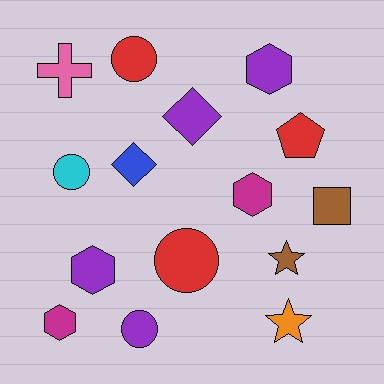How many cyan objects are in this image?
There is 1 cyan object.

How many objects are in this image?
There are 15 objects.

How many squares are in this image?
There is 1 square.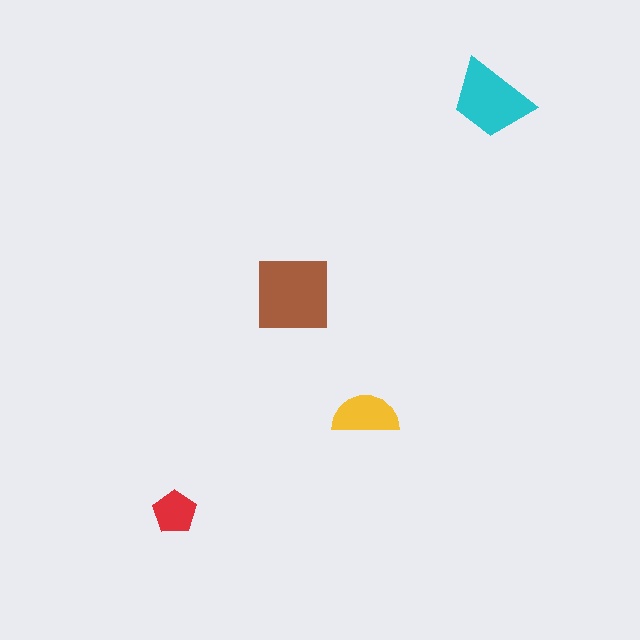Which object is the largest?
The brown square.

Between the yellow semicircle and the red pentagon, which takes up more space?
The yellow semicircle.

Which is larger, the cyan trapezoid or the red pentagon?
The cyan trapezoid.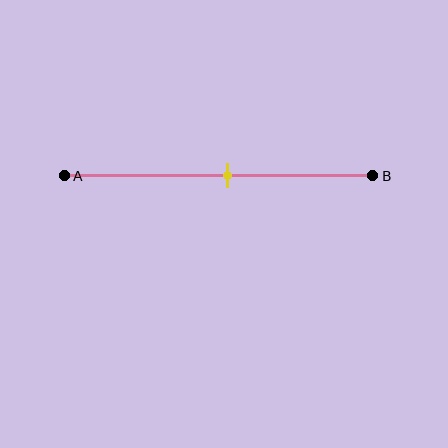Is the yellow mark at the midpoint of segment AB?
No, the mark is at about 55% from A, not at the 50% midpoint.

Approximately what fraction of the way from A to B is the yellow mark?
The yellow mark is approximately 55% of the way from A to B.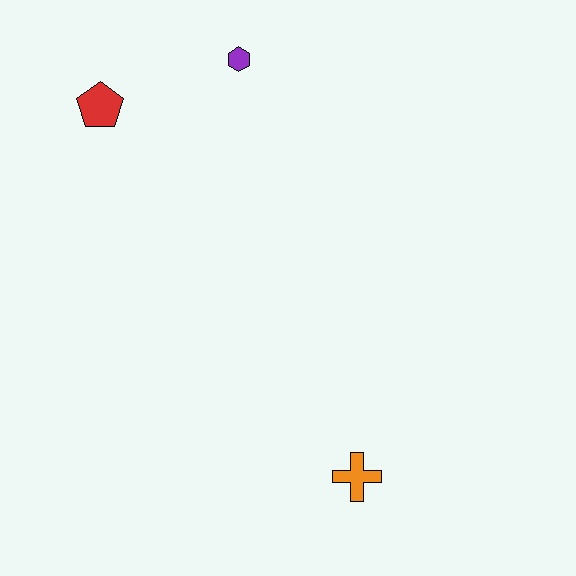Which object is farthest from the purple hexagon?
The orange cross is farthest from the purple hexagon.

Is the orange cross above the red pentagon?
No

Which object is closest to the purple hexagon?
The red pentagon is closest to the purple hexagon.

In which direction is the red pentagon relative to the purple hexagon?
The red pentagon is to the left of the purple hexagon.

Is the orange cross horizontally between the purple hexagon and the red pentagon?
No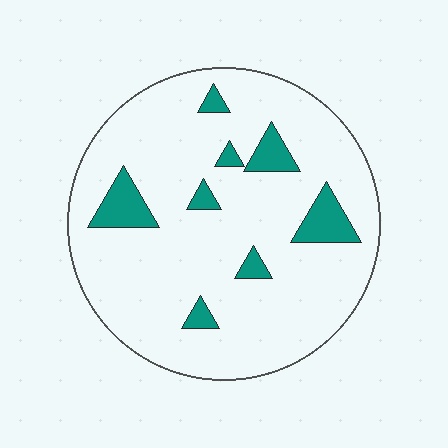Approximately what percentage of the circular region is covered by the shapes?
Approximately 10%.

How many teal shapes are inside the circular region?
8.